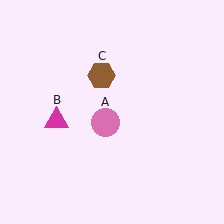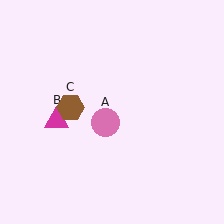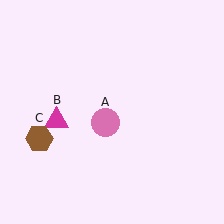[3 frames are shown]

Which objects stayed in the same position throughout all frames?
Pink circle (object A) and magenta triangle (object B) remained stationary.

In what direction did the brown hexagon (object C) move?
The brown hexagon (object C) moved down and to the left.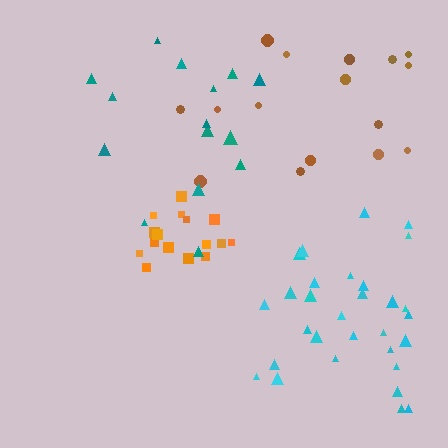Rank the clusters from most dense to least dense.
orange, cyan, teal, brown.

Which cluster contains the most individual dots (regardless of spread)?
Cyan (30).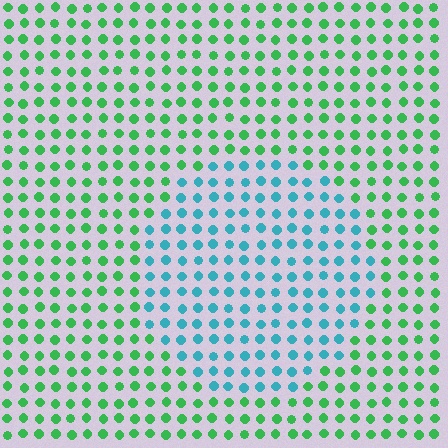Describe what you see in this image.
The image is filled with small green elements in a uniform arrangement. A circle-shaped region is visible where the elements are tinted to a slightly different hue, forming a subtle color boundary.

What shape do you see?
I see a circle.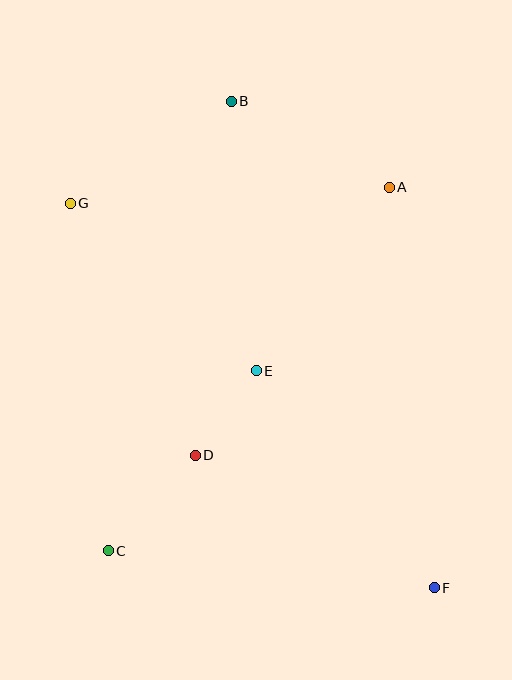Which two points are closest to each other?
Points D and E are closest to each other.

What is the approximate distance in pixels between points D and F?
The distance between D and F is approximately 273 pixels.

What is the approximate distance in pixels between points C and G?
The distance between C and G is approximately 349 pixels.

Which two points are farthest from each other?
Points F and G are farthest from each other.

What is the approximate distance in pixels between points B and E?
The distance between B and E is approximately 270 pixels.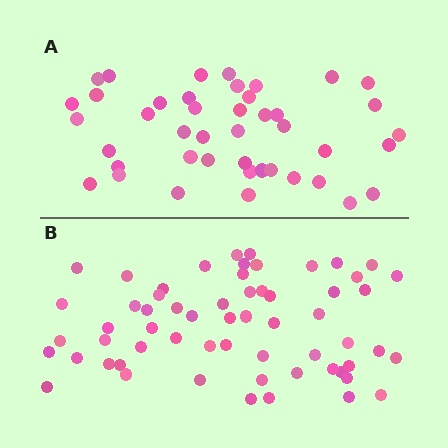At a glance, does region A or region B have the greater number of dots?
Region B (the bottom region) has more dots.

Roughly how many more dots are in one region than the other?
Region B has approximately 15 more dots than region A.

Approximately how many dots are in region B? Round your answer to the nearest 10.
About 60 dots.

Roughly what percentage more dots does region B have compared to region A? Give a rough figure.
About 40% more.